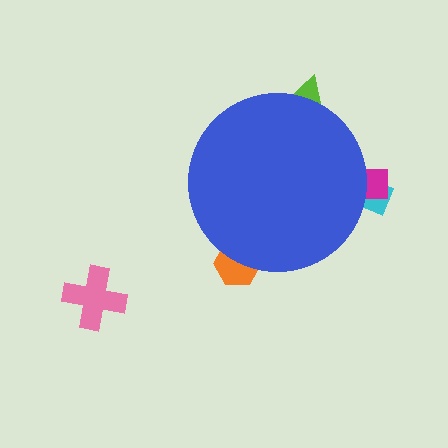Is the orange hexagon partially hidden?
Yes, the orange hexagon is partially hidden behind the blue circle.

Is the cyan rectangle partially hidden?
Yes, the cyan rectangle is partially hidden behind the blue circle.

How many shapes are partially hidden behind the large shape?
4 shapes are partially hidden.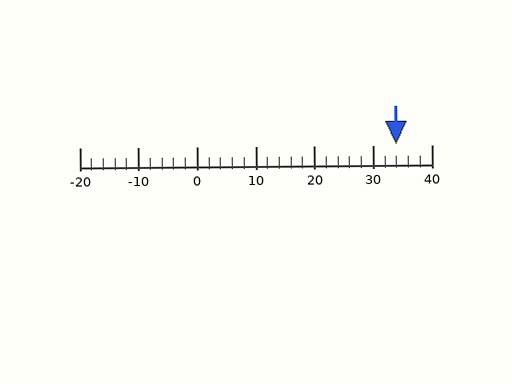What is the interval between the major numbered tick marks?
The major tick marks are spaced 10 units apart.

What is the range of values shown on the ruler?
The ruler shows values from -20 to 40.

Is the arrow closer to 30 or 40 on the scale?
The arrow is closer to 30.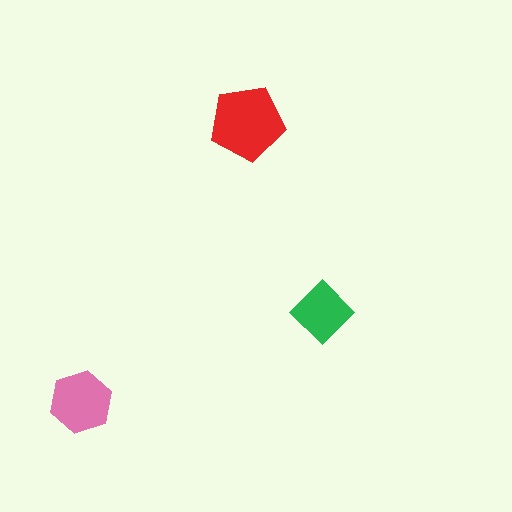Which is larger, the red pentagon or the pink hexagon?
The red pentagon.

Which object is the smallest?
The green diamond.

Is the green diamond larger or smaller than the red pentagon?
Smaller.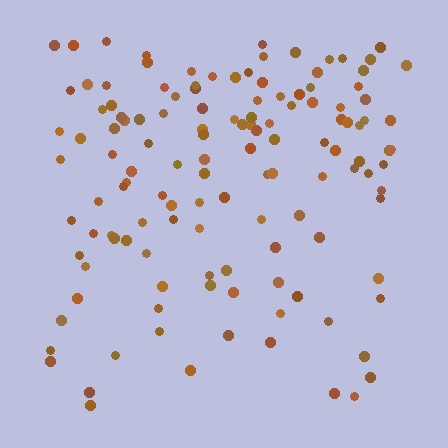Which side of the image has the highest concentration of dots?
The top.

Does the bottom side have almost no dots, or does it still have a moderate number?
Still a moderate number, just noticeably fewer than the top.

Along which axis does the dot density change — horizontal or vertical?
Vertical.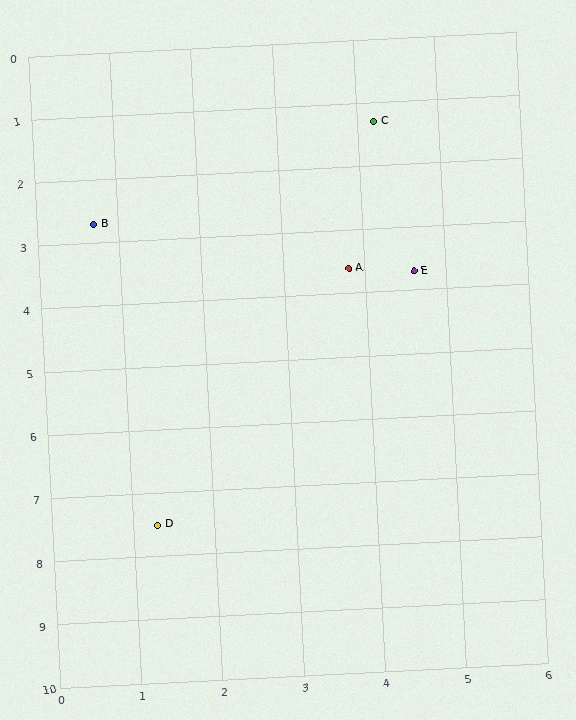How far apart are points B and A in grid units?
Points B and A are about 3.2 grid units apart.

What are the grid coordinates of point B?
Point B is at approximately (0.7, 2.7).